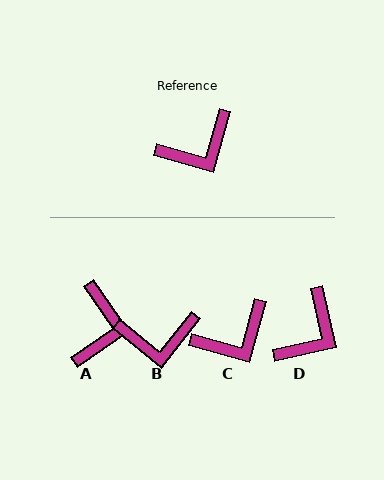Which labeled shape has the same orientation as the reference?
C.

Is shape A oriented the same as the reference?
No, it is off by about 51 degrees.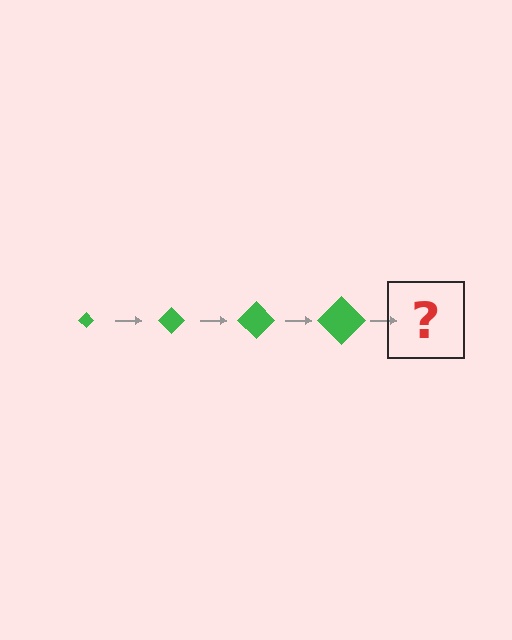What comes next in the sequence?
The next element should be a green diamond, larger than the previous one.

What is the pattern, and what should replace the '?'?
The pattern is that the diamond gets progressively larger each step. The '?' should be a green diamond, larger than the previous one.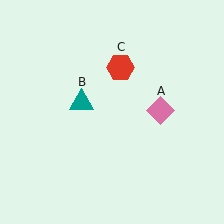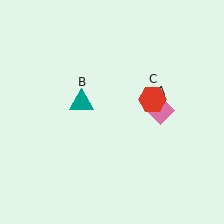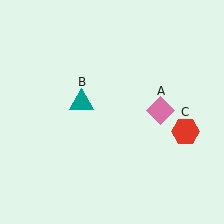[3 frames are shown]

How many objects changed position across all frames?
1 object changed position: red hexagon (object C).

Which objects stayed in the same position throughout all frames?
Pink diamond (object A) and teal triangle (object B) remained stationary.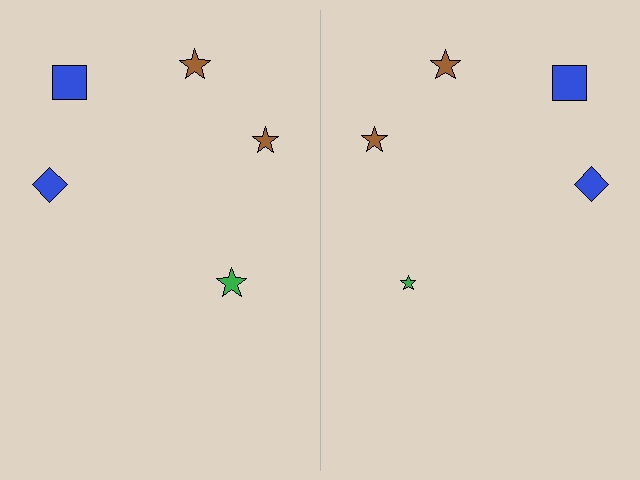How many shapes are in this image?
There are 10 shapes in this image.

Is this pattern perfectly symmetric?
No, the pattern is not perfectly symmetric. The green star on the right side has a different size than its mirror counterpart.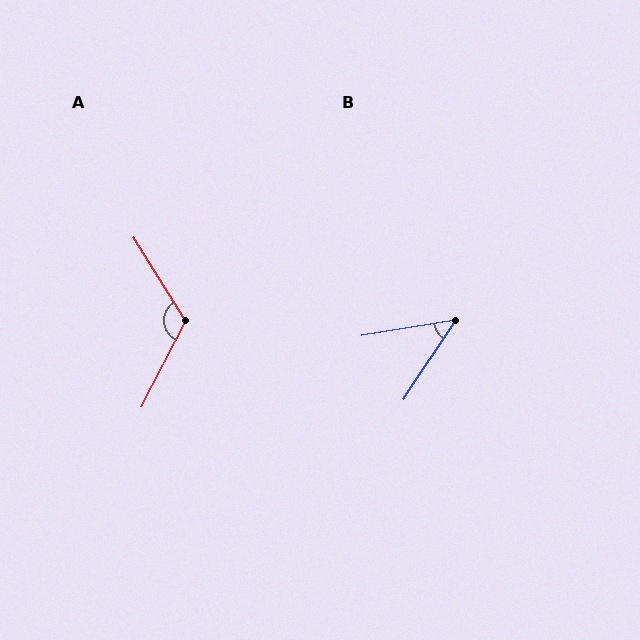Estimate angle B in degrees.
Approximately 47 degrees.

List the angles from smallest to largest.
B (47°), A (121°).